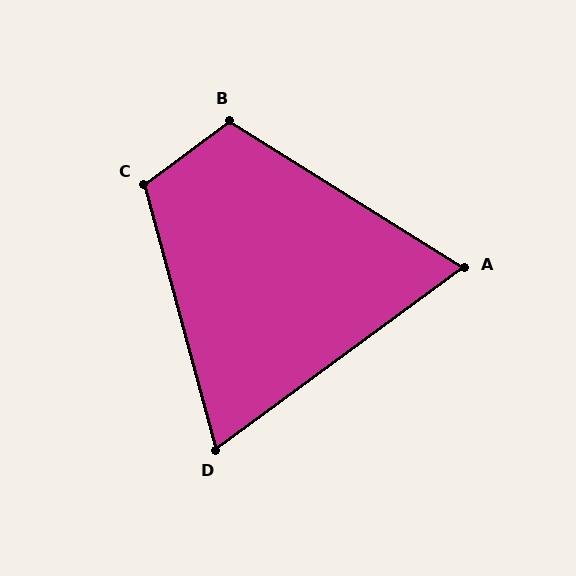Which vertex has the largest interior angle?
C, at approximately 112 degrees.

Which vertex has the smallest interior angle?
A, at approximately 68 degrees.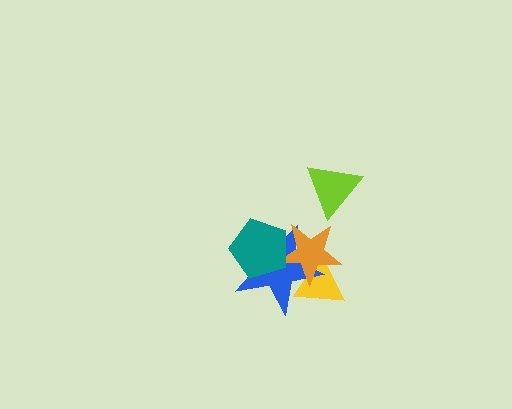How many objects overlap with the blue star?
3 objects overlap with the blue star.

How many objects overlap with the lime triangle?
0 objects overlap with the lime triangle.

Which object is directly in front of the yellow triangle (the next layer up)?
The blue star is directly in front of the yellow triangle.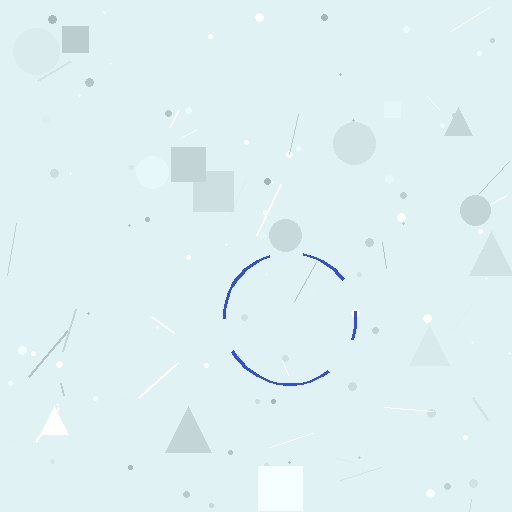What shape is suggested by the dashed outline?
The dashed outline suggests a circle.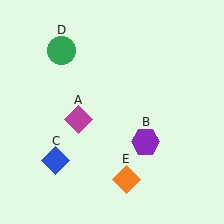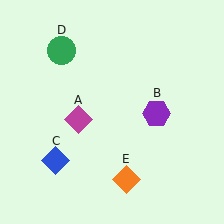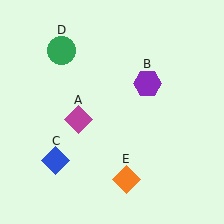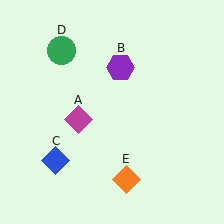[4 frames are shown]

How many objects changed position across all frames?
1 object changed position: purple hexagon (object B).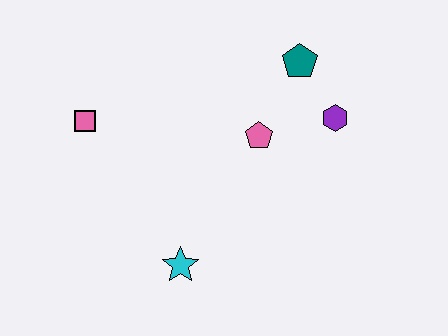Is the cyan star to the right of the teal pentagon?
No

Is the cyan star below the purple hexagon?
Yes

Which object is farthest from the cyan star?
The teal pentagon is farthest from the cyan star.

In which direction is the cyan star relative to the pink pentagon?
The cyan star is below the pink pentagon.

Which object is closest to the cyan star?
The pink pentagon is closest to the cyan star.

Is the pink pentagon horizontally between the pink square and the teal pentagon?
Yes